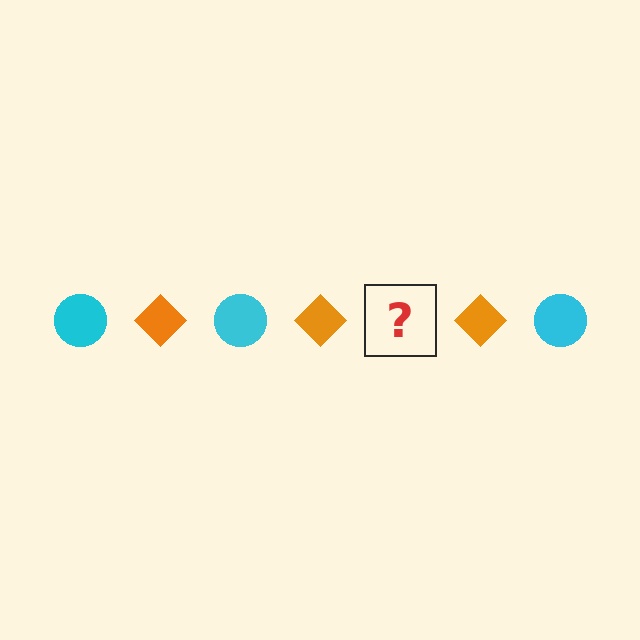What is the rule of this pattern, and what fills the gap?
The rule is that the pattern alternates between cyan circle and orange diamond. The gap should be filled with a cyan circle.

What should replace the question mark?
The question mark should be replaced with a cyan circle.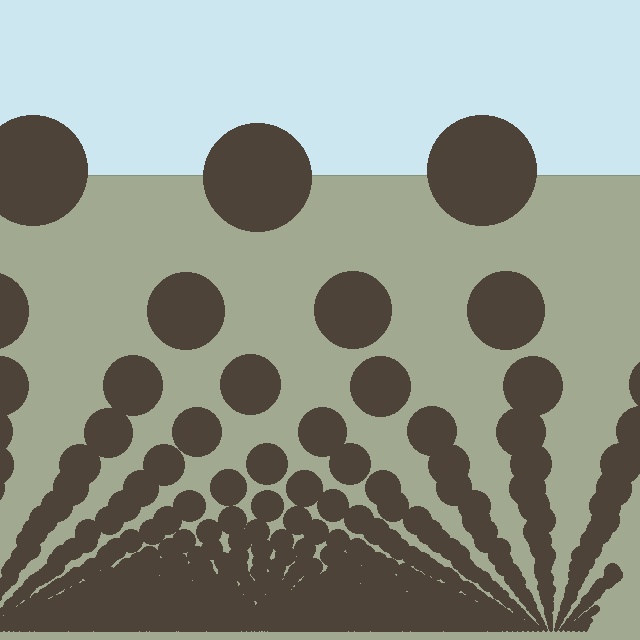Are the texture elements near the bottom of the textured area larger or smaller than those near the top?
Smaller. The gradient is inverted — elements near the bottom are smaller and denser.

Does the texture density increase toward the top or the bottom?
Density increases toward the bottom.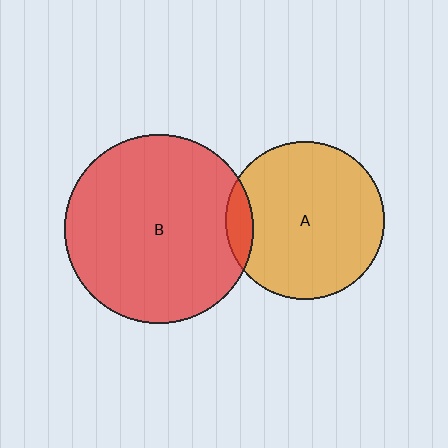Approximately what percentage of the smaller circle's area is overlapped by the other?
Approximately 10%.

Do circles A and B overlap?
Yes.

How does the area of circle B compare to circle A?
Approximately 1.4 times.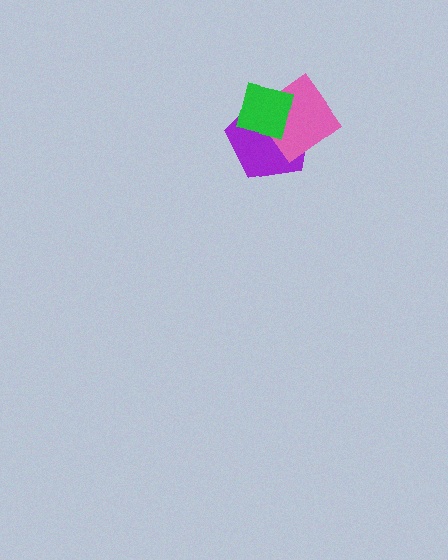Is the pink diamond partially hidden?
Yes, it is partially covered by another shape.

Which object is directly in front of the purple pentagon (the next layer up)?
The pink diamond is directly in front of the purple pentagon.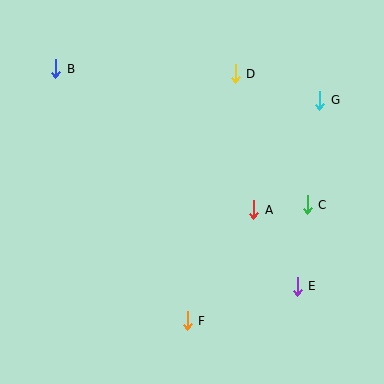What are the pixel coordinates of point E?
Point E is at (297, 286).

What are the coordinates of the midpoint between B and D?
The midpoint between B and D is at (145, 71).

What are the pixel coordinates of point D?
Point D is at (235, 74).